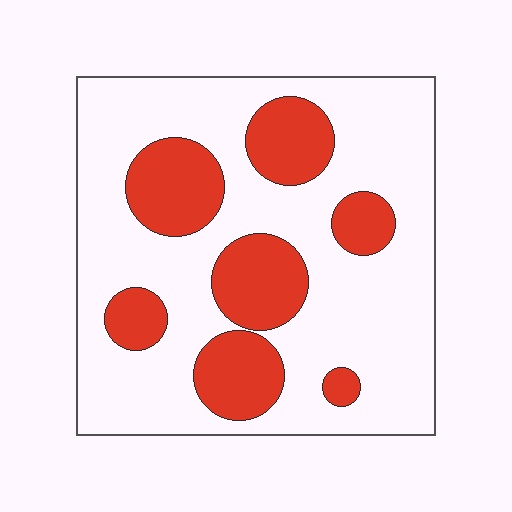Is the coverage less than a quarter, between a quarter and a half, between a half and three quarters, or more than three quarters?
Between a quarter and a half.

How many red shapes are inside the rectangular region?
7.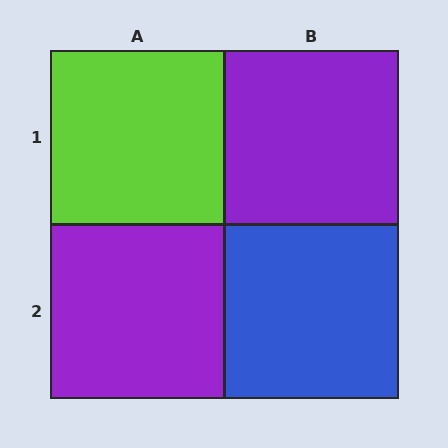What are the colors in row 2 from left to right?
Purple, blue.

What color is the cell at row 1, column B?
Purple.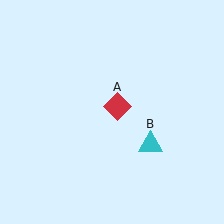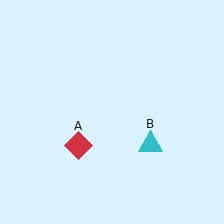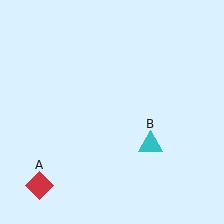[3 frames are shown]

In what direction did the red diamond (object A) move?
The red diamond (object A) moved down and to the left.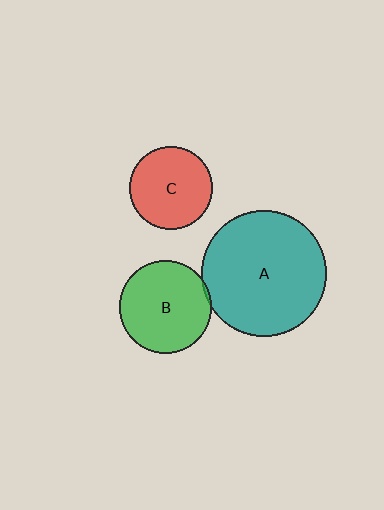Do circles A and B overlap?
Yes.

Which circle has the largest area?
Circle A (teal).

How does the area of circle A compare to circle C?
Approximately 2.3 times.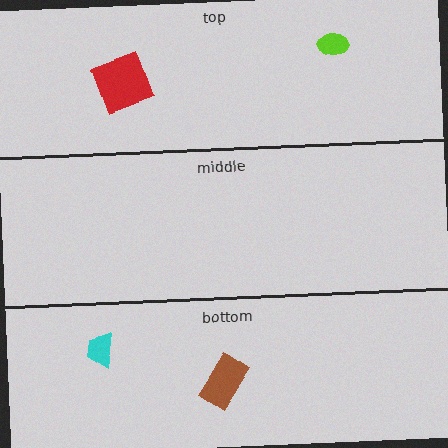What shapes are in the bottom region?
The brown rectangle, the cyan trapezoid.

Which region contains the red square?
The top region.